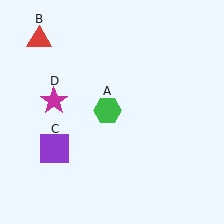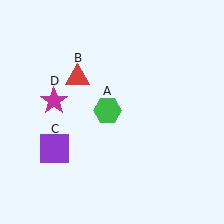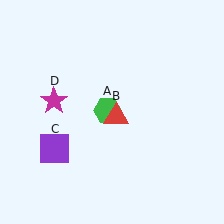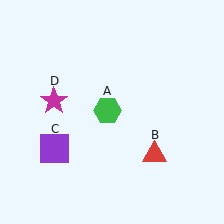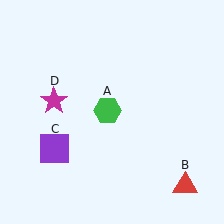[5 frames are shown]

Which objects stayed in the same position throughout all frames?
Green hexagon (object A) and purple square (object C) and magenta star (object D) remained stationary.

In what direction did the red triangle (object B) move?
The red triangle (object B) moved down and to the right.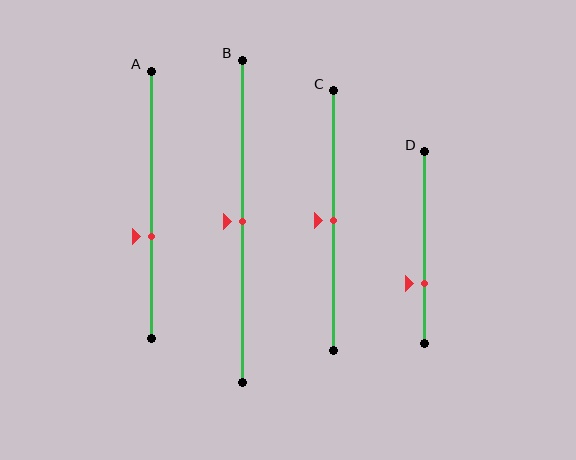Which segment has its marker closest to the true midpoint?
Segment B has its marker closest to the true midpoint.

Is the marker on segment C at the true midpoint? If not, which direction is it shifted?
Yes, the marker on segment C is at the true midpoint.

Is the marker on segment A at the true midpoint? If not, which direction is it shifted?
No, the marker on segment A is shifted downward by about 12% of the segment length.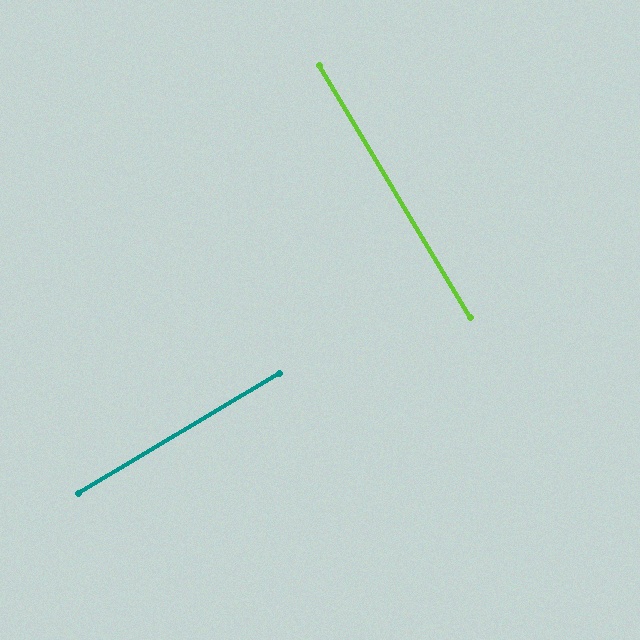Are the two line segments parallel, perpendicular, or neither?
Perpendicular — they meet at approximately 90°.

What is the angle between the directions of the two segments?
Approximately 90 degrees.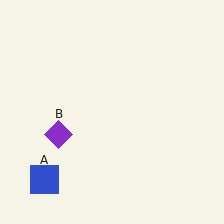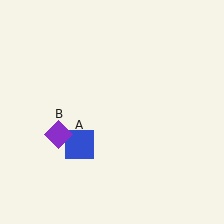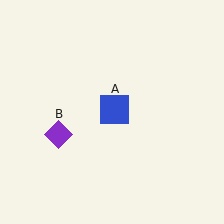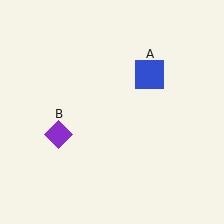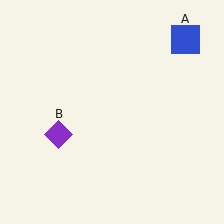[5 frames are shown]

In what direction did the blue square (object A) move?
The blue square (object A) moved up and to the right.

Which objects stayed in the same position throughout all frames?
Purple diamond (object B) remained stationary.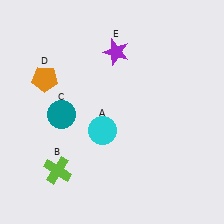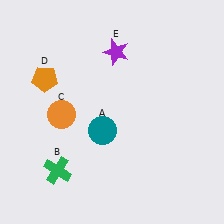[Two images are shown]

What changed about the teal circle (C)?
In Image 1, C is teal. In Image 2, it changed to orange.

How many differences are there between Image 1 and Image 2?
There are 3 differences between the two images.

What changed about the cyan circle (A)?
In Image 1, A is cyan. In Image 2, it changed to teal.